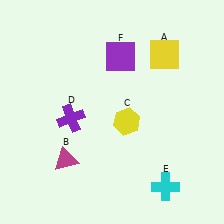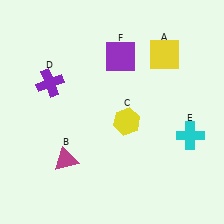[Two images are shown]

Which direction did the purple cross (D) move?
The purple cross (D) moved up.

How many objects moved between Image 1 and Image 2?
2 objects moved between the two images.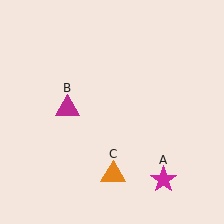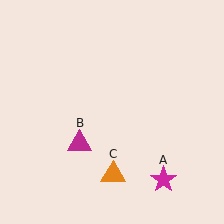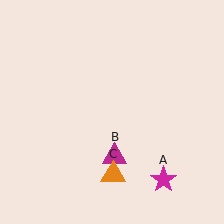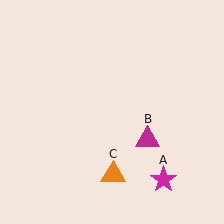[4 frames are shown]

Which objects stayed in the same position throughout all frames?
Magenta star (object A) and orange triangle (object C) remained stationary.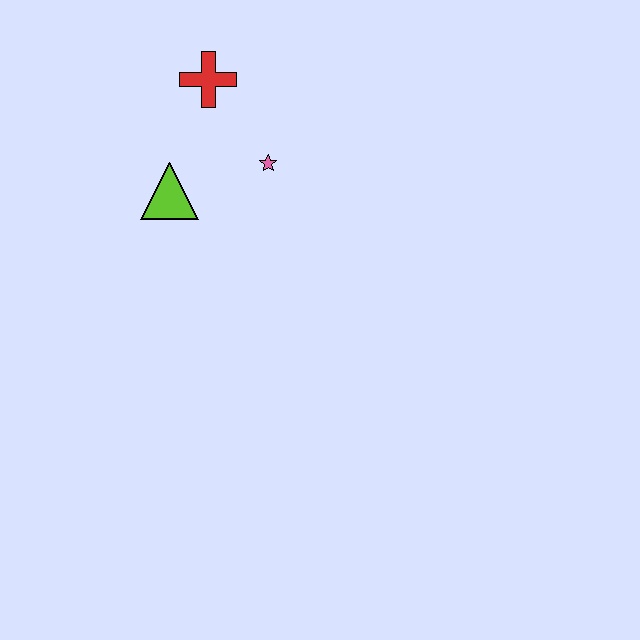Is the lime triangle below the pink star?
Yes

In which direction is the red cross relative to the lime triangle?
The red cross is above the lime triangle.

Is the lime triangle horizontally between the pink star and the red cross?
No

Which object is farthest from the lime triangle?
The red cross is farthest from the lime triangle.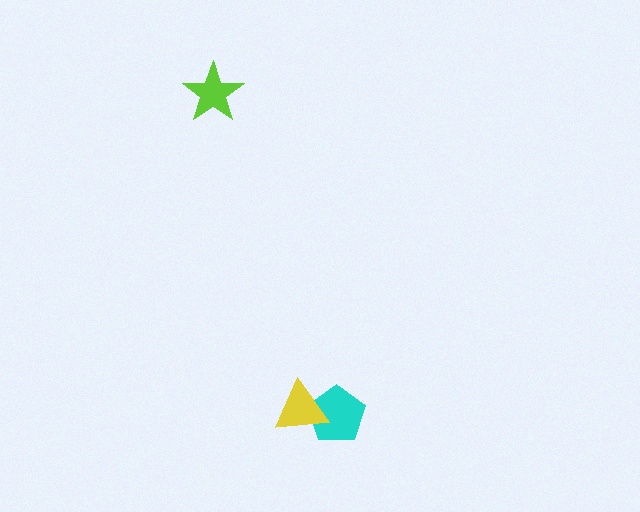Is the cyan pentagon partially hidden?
Yes, it is partially covered by another shape.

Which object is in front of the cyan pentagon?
The yellow triangle is in front of the cyan pentagon.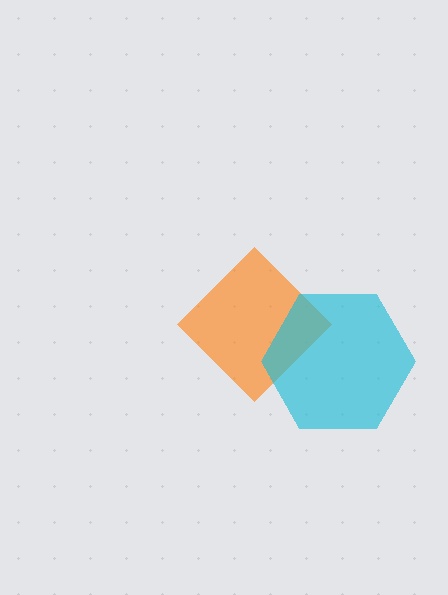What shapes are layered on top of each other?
The layered shapes are: an orange diamond, a cyan hexagon.